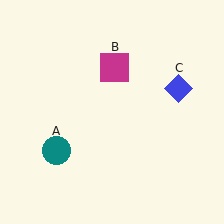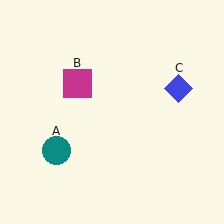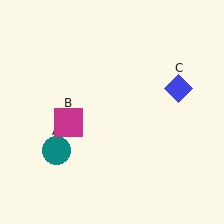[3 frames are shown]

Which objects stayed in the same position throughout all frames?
Teal circle (object A) and blue diamond (object C) remained stationary.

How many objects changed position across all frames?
1 object changed position: magenta square (object B).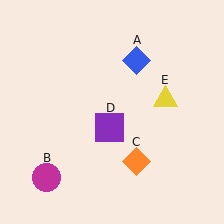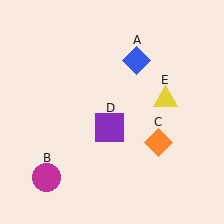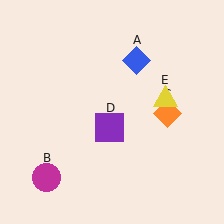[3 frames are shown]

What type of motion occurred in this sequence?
The orange diamond (object C) rotated counterclockwise around the center of the scene.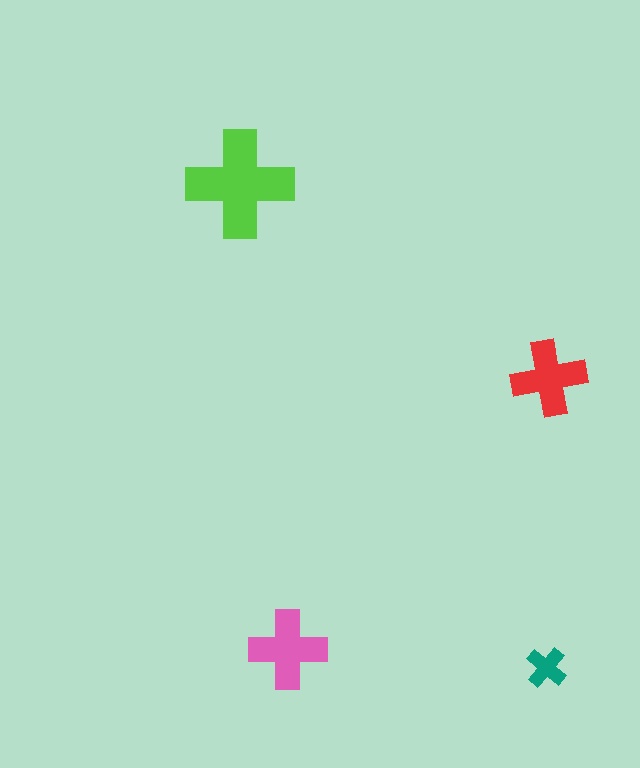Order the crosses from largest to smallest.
the lime one, the pink one, the red one, the teal one.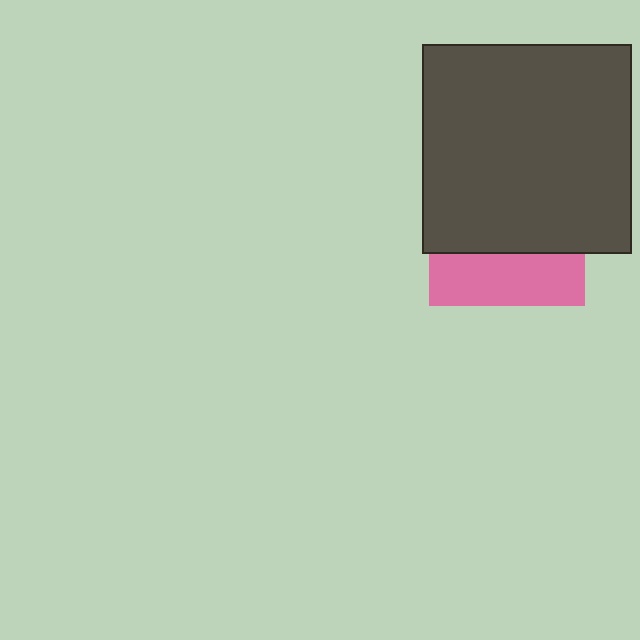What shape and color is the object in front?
The object in front is a dark gray square.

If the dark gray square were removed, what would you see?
You would see the complete pink square.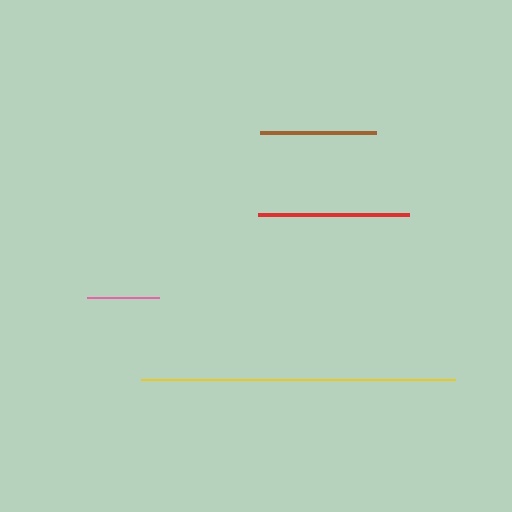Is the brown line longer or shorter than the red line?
The red line is longer than the brown line.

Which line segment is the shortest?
The pink line is the shortest at approximately 73 pixels.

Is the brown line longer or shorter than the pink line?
The brown line is longer than the pink line.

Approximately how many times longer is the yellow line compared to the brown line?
The yellow line is approximately 2.7 times the length of the brown line.